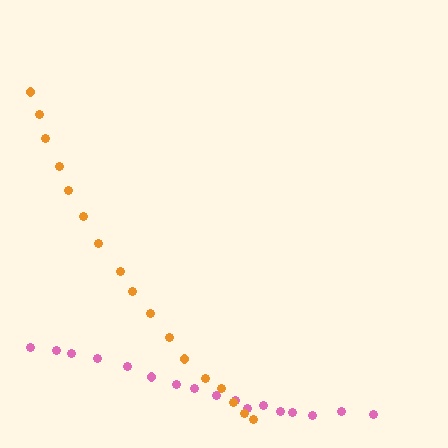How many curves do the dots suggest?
There are 2 distinct paths.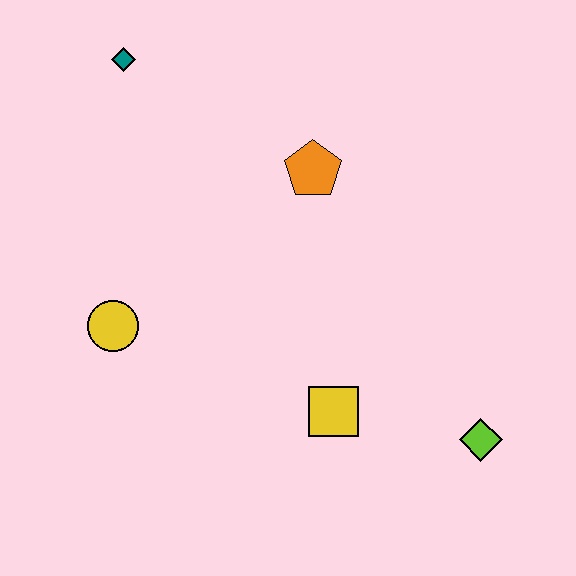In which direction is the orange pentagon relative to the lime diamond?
The orange pentagon is above the lime diamond.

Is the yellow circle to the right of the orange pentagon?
No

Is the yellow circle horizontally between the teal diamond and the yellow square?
No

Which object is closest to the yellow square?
The lime diamond is closest to the yellow square.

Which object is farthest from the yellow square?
The teal diamond is farthest from the yellow square.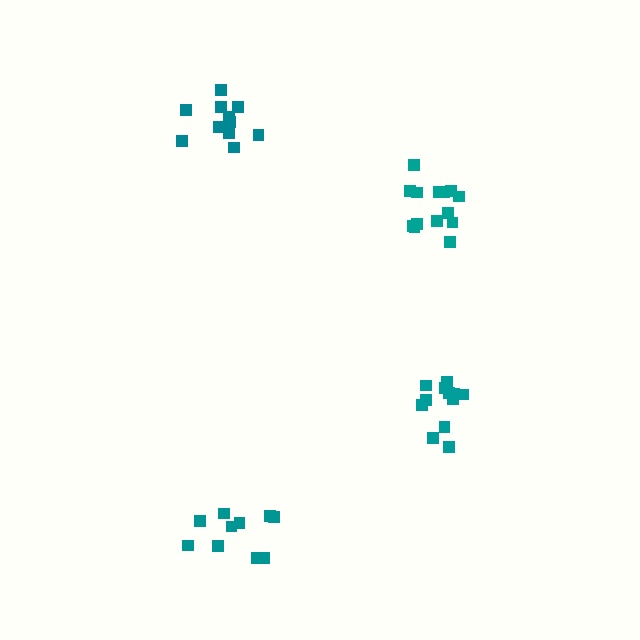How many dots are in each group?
Group 1: 11 dots, Group 2: 12 dots, Group 3: 14 dots, Group 4: 10 dots (47 total).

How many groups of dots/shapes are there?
There are 4 groups.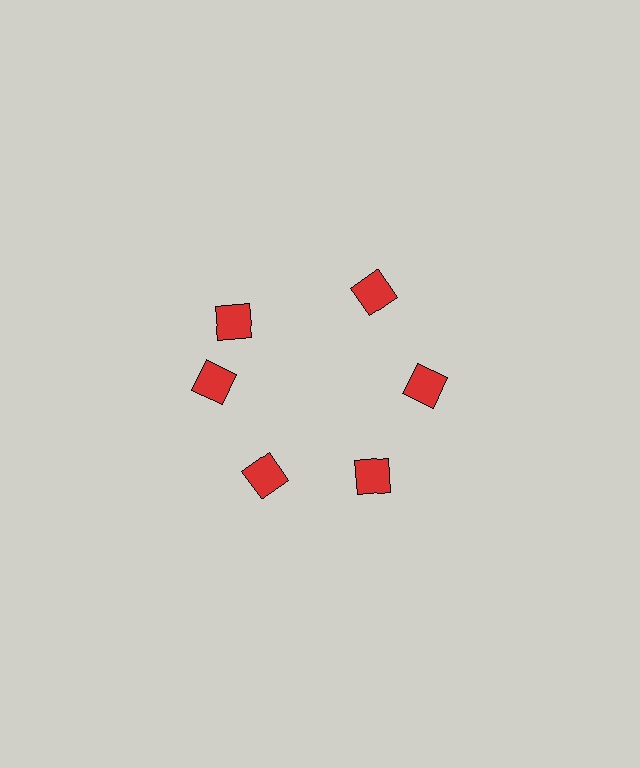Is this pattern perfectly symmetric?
No. The 6 red diamonds are arranged in a ring, but one element near the 11 o'clock position is rotated out of alignment along the ring, breaking the 6-fold rotational symmetry.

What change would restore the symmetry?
The symmetry would be restored by rotating it back into even spacing with its neighbors so that all 6 diamonds sit at equal angles and equal distance from the center.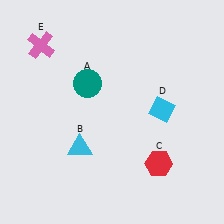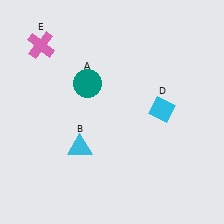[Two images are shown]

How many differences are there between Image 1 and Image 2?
There is 1 difference between the two images.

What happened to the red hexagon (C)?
The red hexagon (C) was removed in Image 2. It was in the bottom-right area of Image 1.